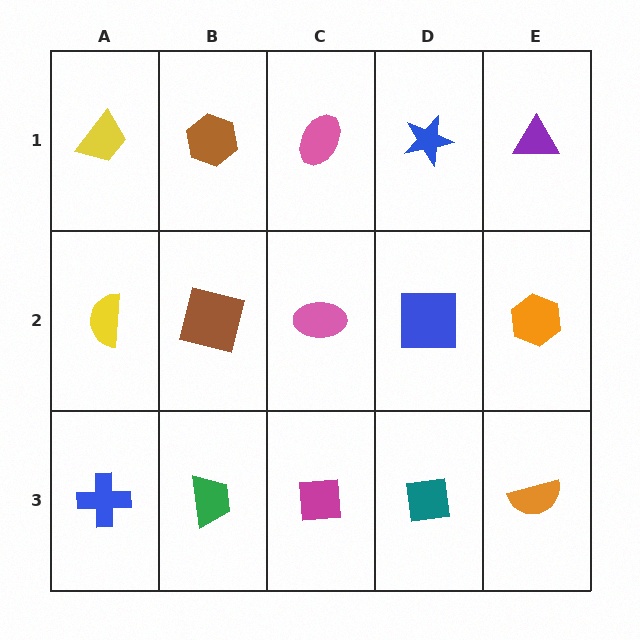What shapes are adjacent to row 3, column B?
A brown square (row 2, column B), a blue cross (row 3, column A), a magenta square (row 3, column C).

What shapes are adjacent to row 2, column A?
A yellow trapezoid (row 1, column A), a blue cross (row 3, column A), a brown square (row 2, column B).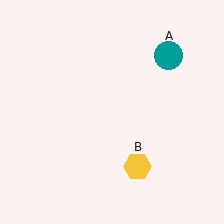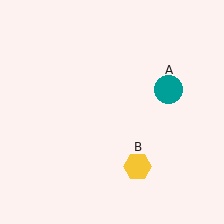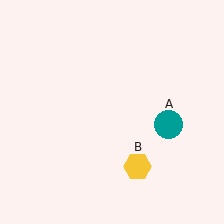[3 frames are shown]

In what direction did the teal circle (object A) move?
The teal circle (object A) moved down.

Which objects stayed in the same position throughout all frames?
Yellow hexagon (object B) remained stationary.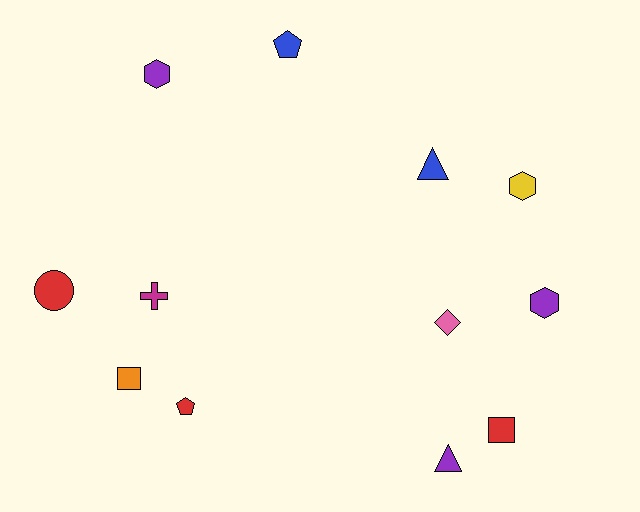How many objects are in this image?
There are 12 objects.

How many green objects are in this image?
There are no green objects.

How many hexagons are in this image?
There are 3 hexagons.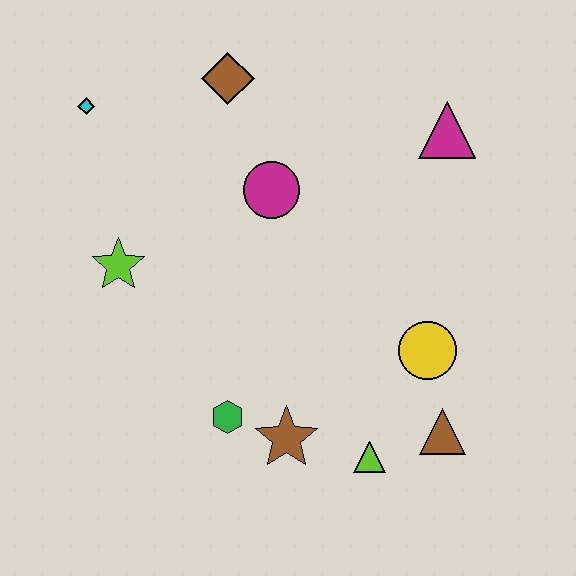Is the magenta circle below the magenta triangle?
Yes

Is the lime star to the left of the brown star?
Yes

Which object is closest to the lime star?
The cyan diamond is closest to the lime star.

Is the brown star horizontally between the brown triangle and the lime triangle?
No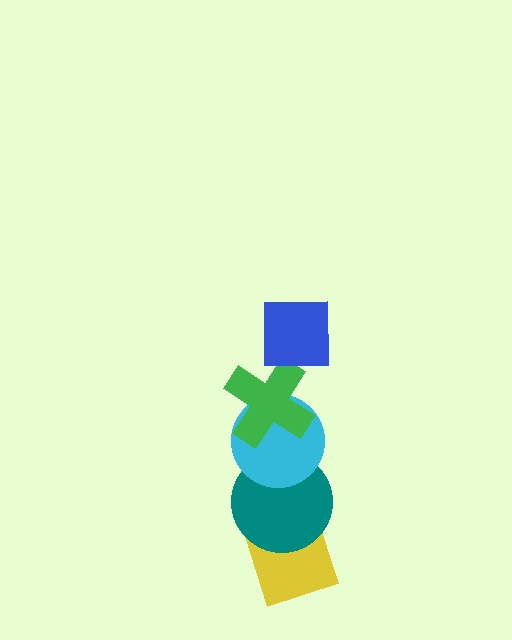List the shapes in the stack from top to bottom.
From top to bottom: the blue square, the green cross, the cyan circle, the teal circle, the yellow diamond.